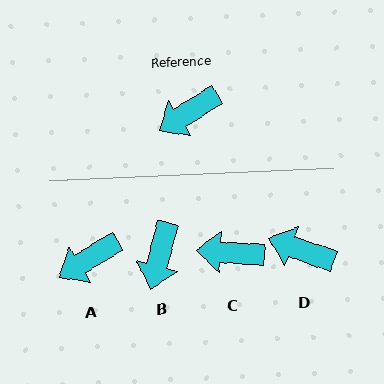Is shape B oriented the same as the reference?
No, it is off by about 43 degrees.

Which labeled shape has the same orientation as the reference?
A.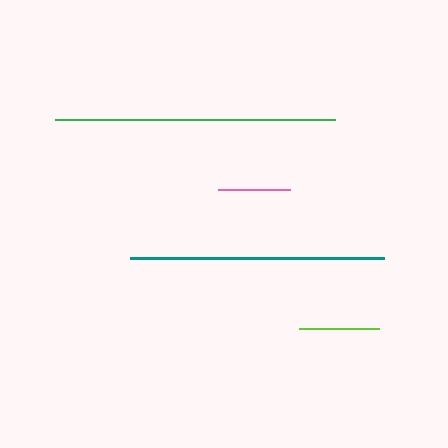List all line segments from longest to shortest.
From longest to shortest: green, teal, lime, pink.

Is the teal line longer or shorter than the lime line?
The teal line is longer than the lime line.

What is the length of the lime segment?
The lime segment is approximately 80 pixels long.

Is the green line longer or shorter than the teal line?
The green line is longer than the teal line.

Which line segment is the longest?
The green line is the longest at approximately 280 pixels.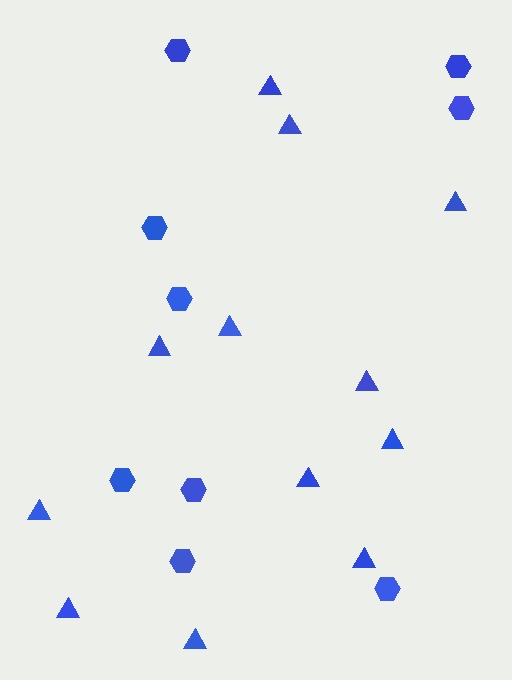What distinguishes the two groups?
There are 2 groups: one group of triangles (12) and one group of hexagons (9).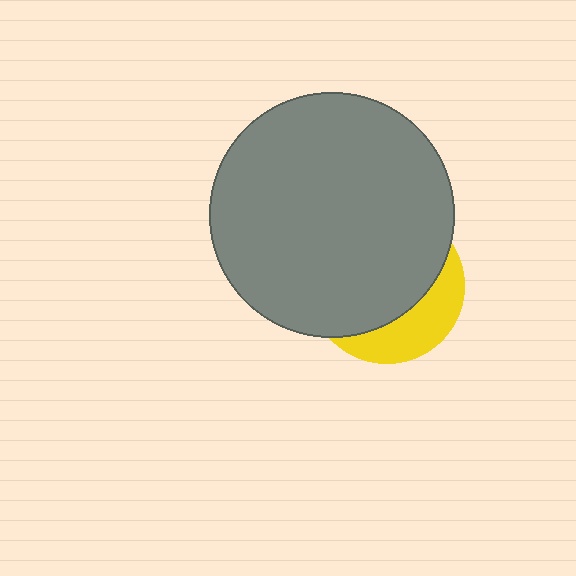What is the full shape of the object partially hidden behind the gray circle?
The partially hidden object is a yellow circle.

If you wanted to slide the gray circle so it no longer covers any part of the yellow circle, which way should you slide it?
Slide it up — that is the most direct way to separate the two shapes.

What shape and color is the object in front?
The object in front is a gray circle.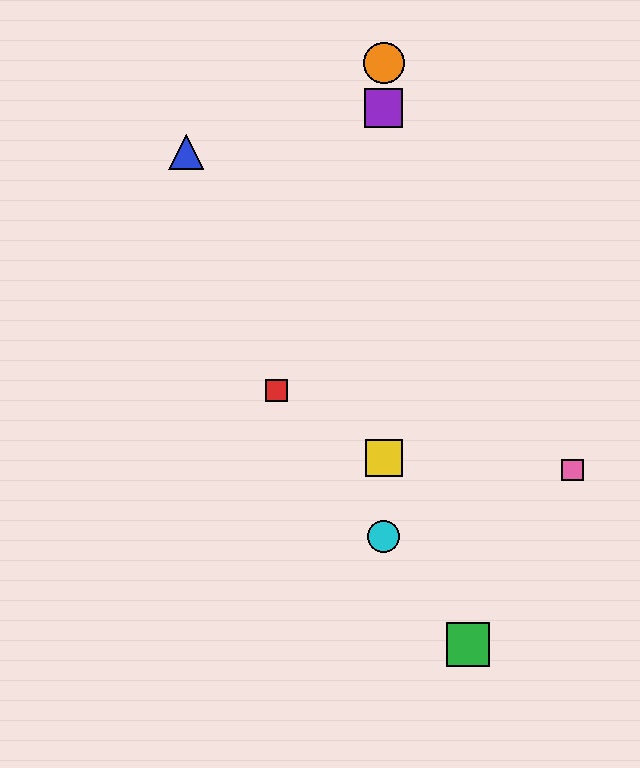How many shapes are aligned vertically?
4 shapes (the yellow square, the purple square, the orange circle, the cyan circle) are aligned vertically.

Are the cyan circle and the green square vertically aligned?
No, the cyan circle is at x≈384 and the green square is at x≈468.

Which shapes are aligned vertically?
The yellow square, the purple square, the orange circle, the cyan circle are aligned vertically.